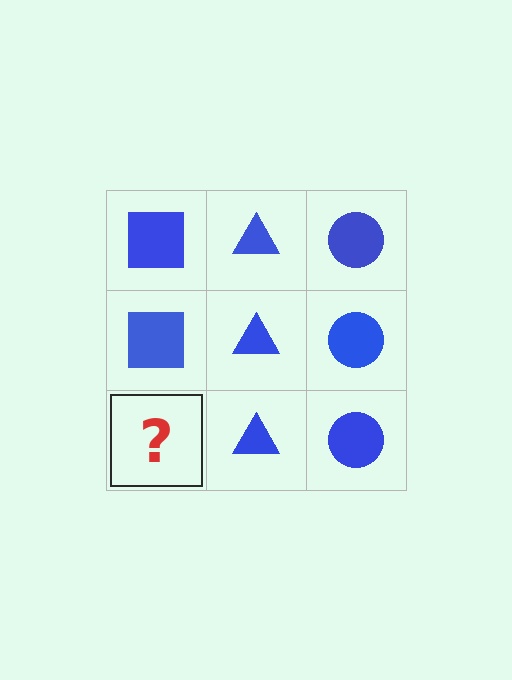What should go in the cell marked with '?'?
The missing cell should contain a blue square.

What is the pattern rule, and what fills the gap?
The rule is that each column has a consistent shape. The gap should be filled with a blue square.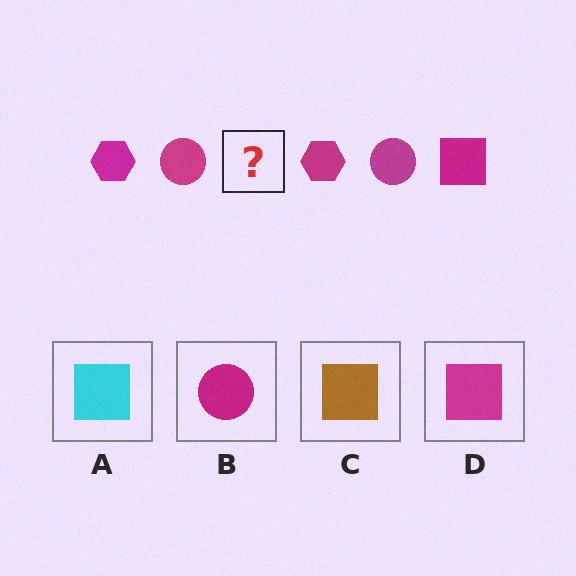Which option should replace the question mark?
Option D.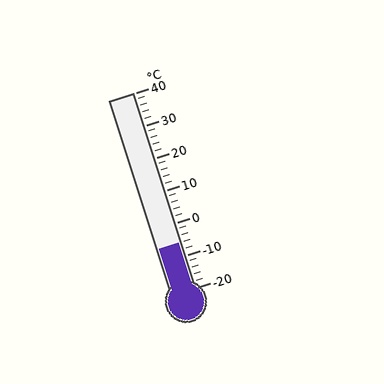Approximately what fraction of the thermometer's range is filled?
The thermometer is filled to approximately 25% of its range.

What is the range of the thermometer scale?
The thermometer scale ranges from -20°C to 40°C.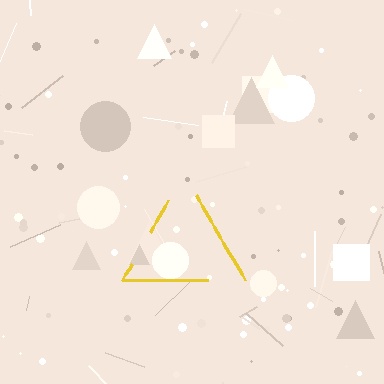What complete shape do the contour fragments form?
The contour fragments form a triangle.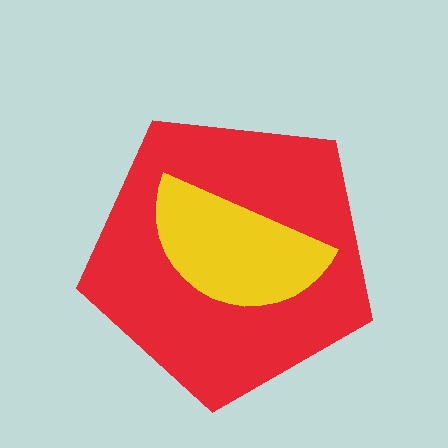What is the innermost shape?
The yellow semicircle.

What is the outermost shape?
The red pentagon.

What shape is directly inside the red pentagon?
The yellow semicircle.